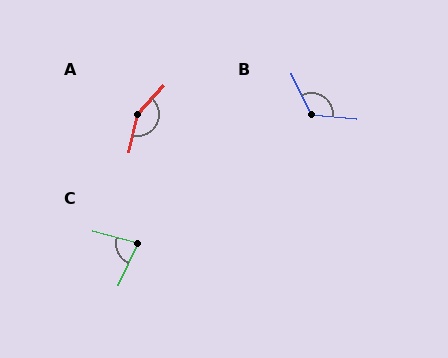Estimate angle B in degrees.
Approximately 120 degrees.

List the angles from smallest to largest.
C (81°), B (120°), A (150°).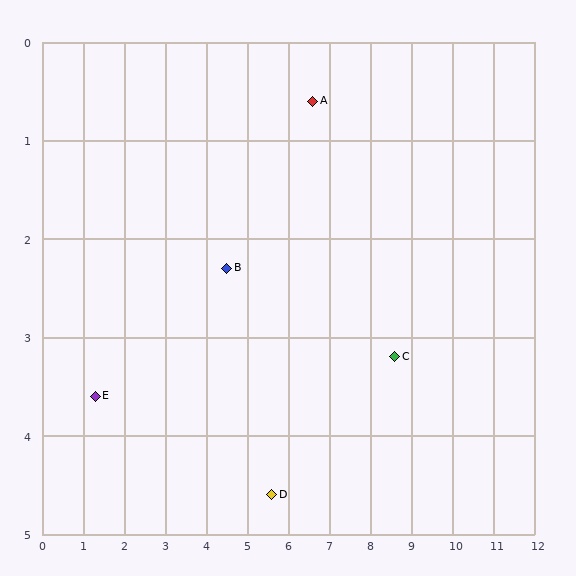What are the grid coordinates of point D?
Point D is at approximately (5.6, 4.6).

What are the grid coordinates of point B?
Point B is at approximately (4.5, 2.3).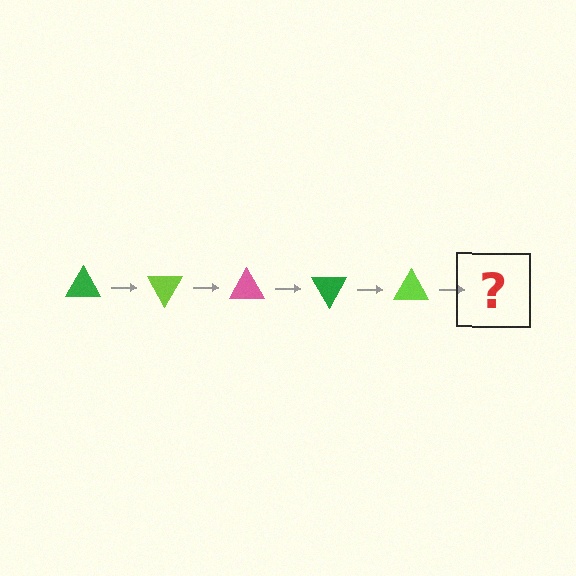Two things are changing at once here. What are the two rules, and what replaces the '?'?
The two rules are that it rotates 60 degrees each step and the color cycles through green, lime, and pink. The '?' should be a pink triangle, rotated 300 degrees from the start.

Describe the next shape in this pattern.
It should be a pink triangle, rotated 300 degrees from the start.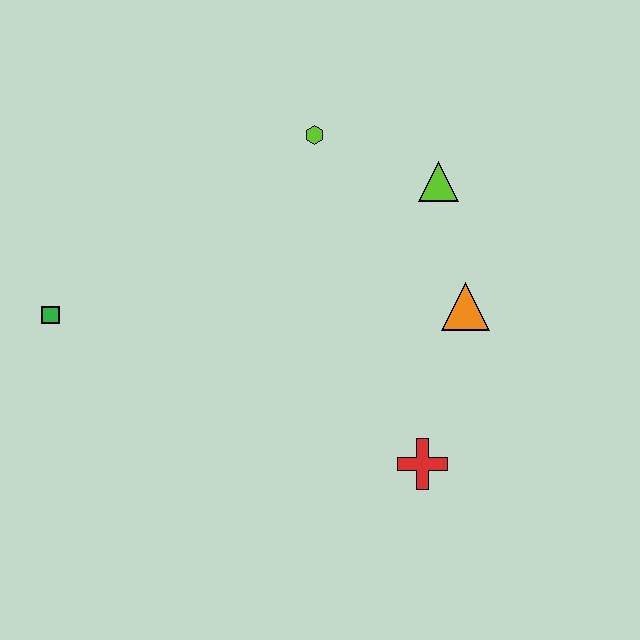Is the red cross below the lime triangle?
Yes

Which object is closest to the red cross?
The orange triangle is closest to the red cross.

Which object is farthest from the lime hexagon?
The red cross is farthest from the lime hexagon.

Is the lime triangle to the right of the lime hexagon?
Yes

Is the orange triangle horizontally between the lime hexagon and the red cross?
No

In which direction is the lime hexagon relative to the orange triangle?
The lime hexagon is above the orange triangle.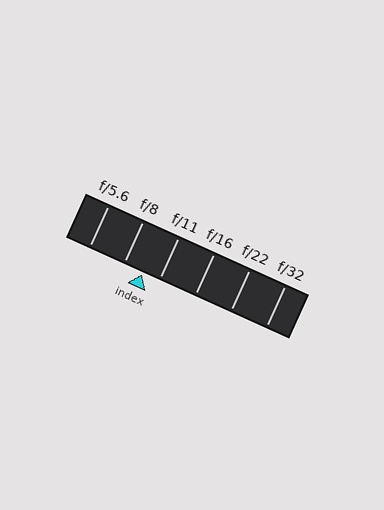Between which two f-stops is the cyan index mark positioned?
The index mark is between f/8 and f/11.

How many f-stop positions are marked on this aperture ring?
There are 6 f-stop positions marked.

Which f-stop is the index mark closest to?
The index mark is closest to f/11.